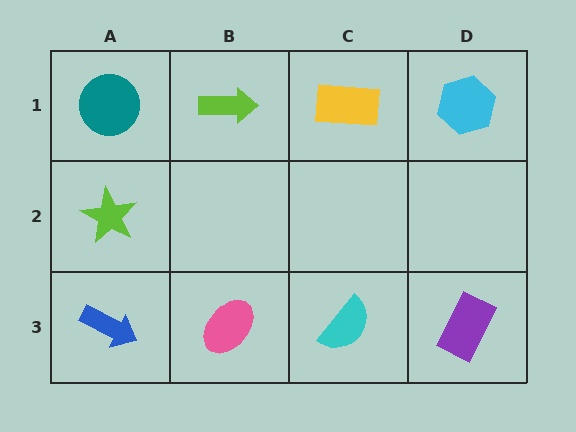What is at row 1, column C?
A yellow rectangle.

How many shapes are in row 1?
4 shapes.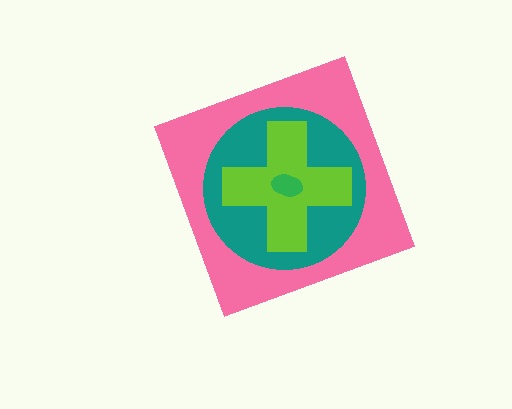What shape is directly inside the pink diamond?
The teal circle.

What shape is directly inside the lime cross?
The green ellipse.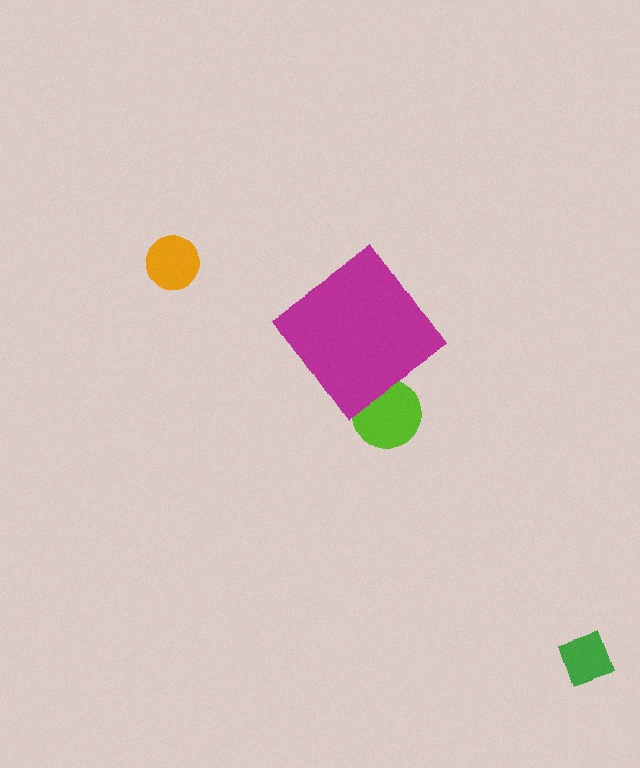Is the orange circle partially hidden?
No, the orange circle is fully visible.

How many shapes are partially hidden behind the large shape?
1 shape is partially hidden.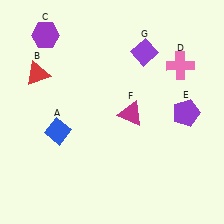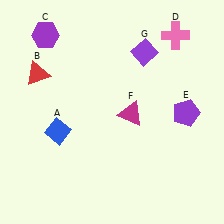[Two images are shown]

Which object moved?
The pink cross (D) moved up.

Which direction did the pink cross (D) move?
The pink cross (D) moved up.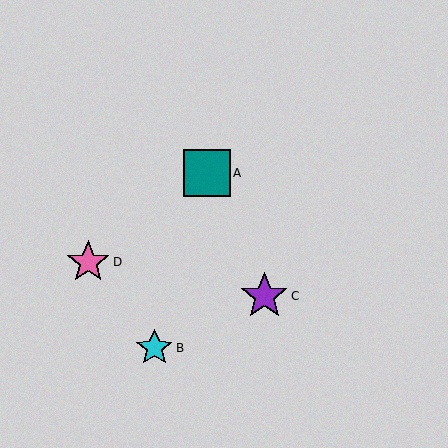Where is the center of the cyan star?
The center of the cyan star is at (154, 348).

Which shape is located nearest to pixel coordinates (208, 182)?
The teal square (labeled A) at (207, 173) is nearest to that location.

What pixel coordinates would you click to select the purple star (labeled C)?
Click at (264, 296) to select the purple star C.